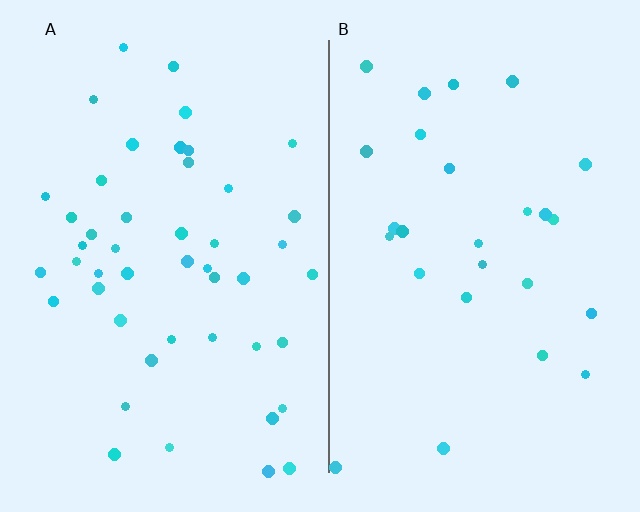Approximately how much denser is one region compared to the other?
Approximately 1.8× — region A over region B.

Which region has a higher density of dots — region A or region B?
A (the left).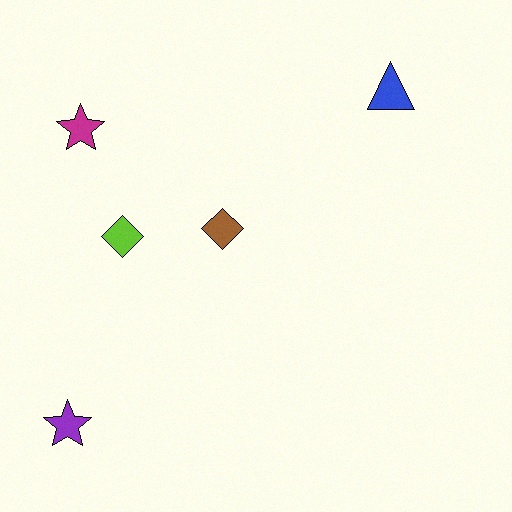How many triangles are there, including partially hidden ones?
There is 1 triangle.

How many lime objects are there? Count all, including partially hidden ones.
There is 1 lime object.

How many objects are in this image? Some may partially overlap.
There are 5 objects.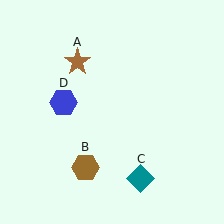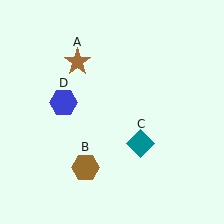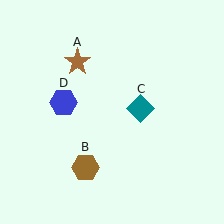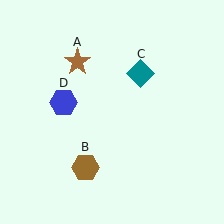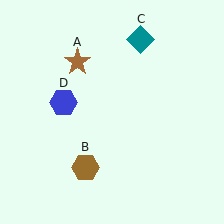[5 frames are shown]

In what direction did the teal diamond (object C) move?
The teal diamond (object C) moved up.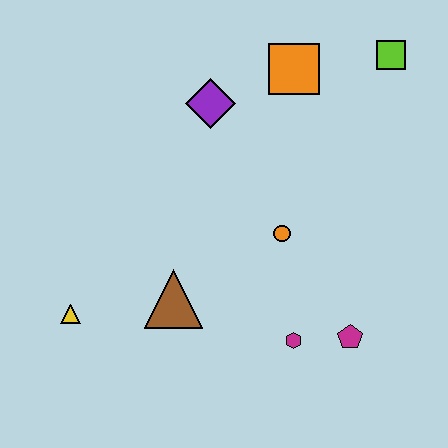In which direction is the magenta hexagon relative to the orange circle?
The magenta hexagon is below the orange circle.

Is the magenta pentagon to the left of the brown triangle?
No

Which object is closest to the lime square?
The orange square is closest to the lime square.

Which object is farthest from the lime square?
The yellow triangle is farthest from the lime square.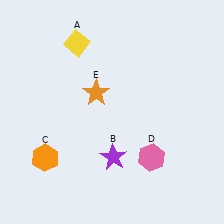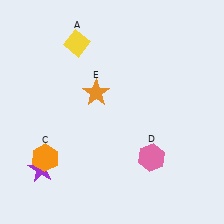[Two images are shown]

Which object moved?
The purple star (B) moved left.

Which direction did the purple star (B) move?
The purple star (B) moved left.